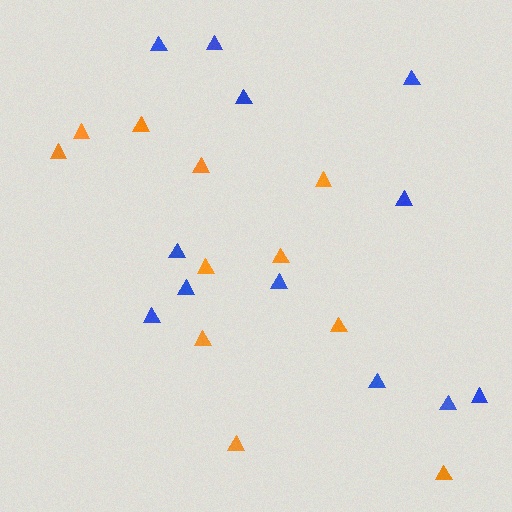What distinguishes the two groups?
There are 2 groups: one group of blue triangles (12) and one group of orange triangles (11).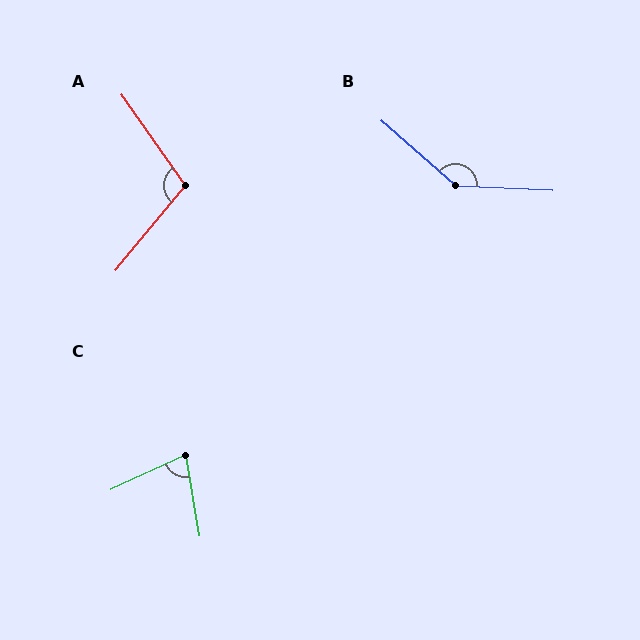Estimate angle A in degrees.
Approximately 105 degrees.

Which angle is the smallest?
C, at approximately 75 degrees.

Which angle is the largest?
B, at approximately 141 degrees.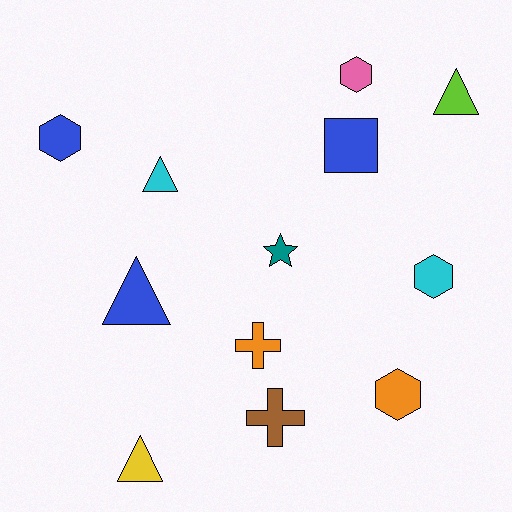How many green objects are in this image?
There are no green objects.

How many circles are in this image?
There are no circles.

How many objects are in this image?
There are 12 objects.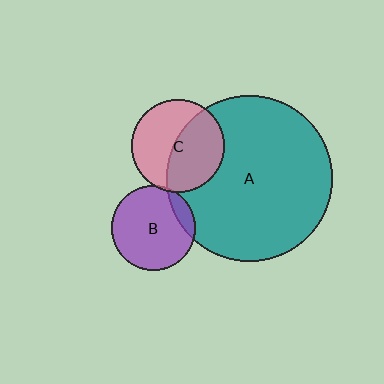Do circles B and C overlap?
Yes.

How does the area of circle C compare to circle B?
Approximately 1.2 times.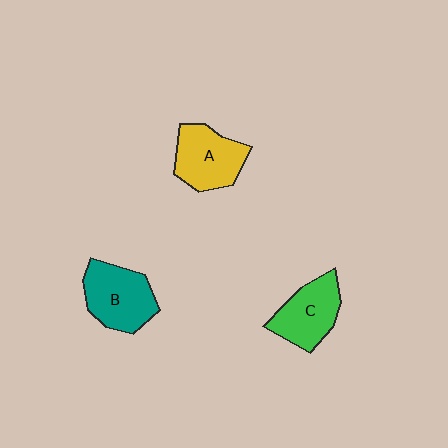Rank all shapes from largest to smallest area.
From largest to smallest: B (teal), A (yellow), C (green).